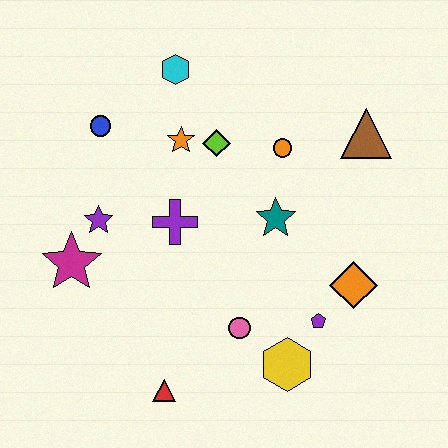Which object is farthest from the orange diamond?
The blue circle is farthest from the orange diamond.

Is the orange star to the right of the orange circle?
No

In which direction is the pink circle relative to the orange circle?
The pink circle is below the orange circle.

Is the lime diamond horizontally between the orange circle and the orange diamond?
No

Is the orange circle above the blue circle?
No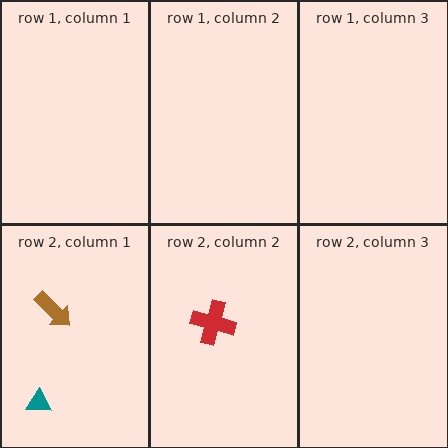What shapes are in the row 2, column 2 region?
The red cross.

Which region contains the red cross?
The row 2, column 2 region.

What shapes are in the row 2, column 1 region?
The brown arrow, the teal triangle.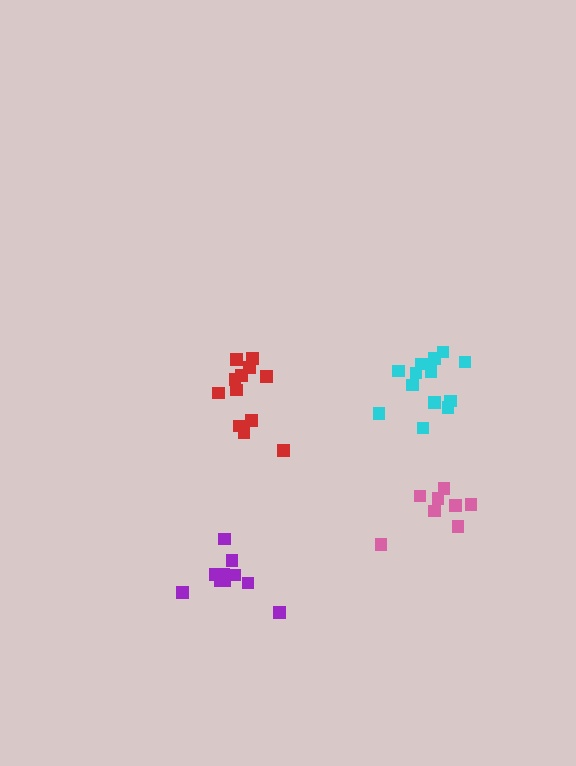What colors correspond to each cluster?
The clusters are colored: red, pink, purple, cyan.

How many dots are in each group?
Group 1: 12 dots, Group 2: 8 dots, Group 3: 10 dots, Group 4: 13 dots (43 total).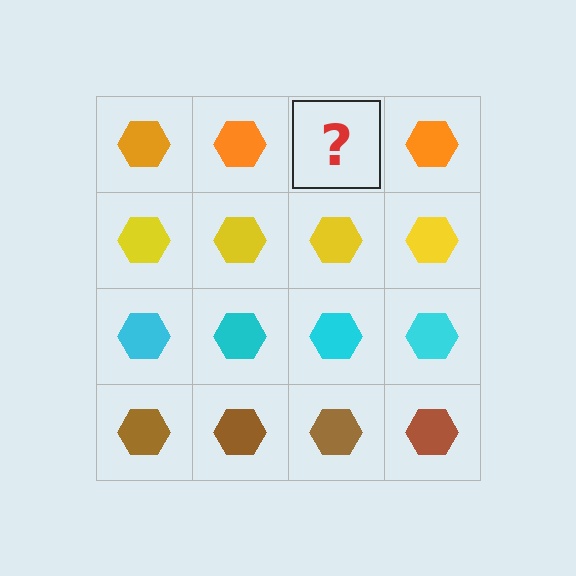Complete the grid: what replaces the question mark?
The question mark should be replaced with an orange hexagon.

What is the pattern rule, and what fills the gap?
The rule is that each row has a consistent color. The gap should be filled with an orange hexagon.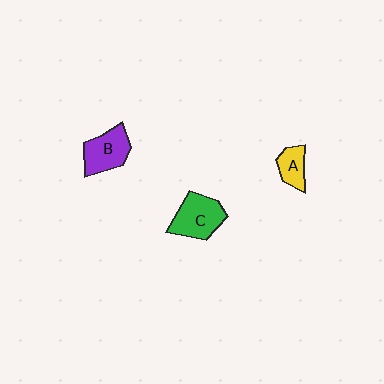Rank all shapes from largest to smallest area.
From largest to smallest: C (green), B (purple), A (yellow).